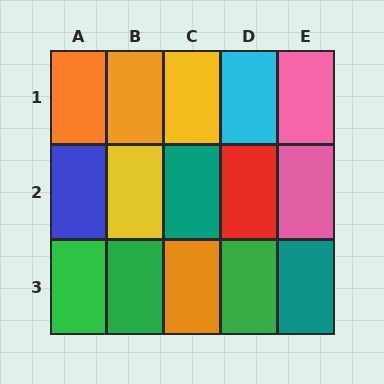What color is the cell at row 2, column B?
Yellow.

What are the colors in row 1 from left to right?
Orange, orange, yellow, cyan, pink.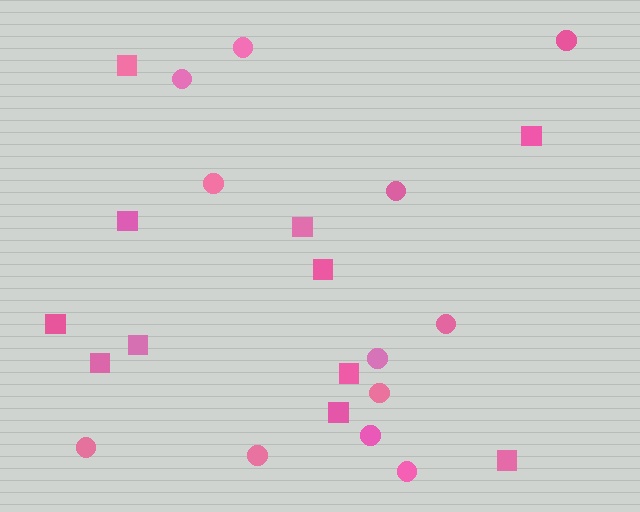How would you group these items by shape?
There are 2 groups: one group of squares (11) and one group of circles (12).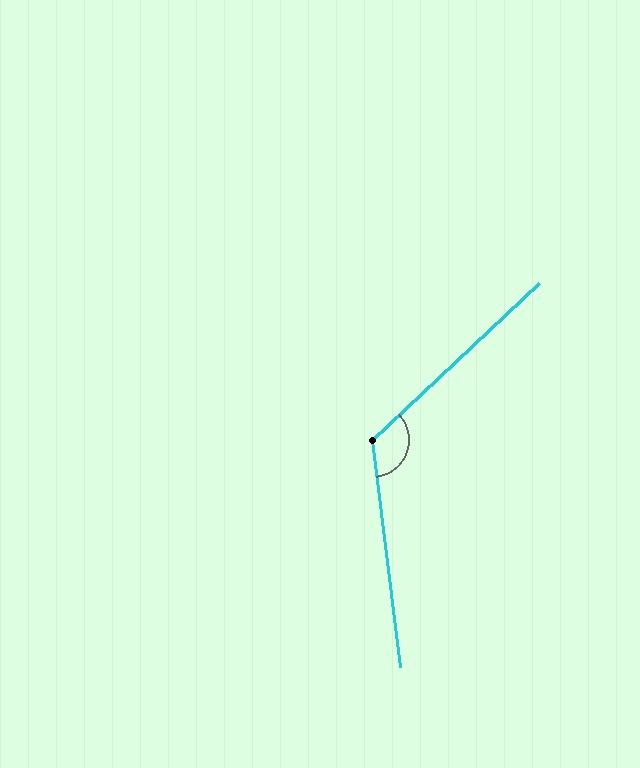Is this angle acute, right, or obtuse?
It is obtuse.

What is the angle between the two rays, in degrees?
Approximately 126 degrees.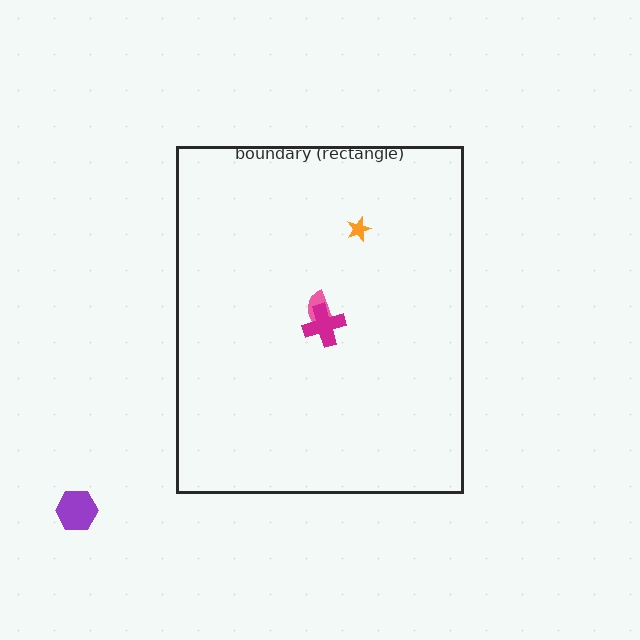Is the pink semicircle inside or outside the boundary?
Inside.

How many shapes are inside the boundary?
3 inside, 1 outside.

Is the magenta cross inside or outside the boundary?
Inside.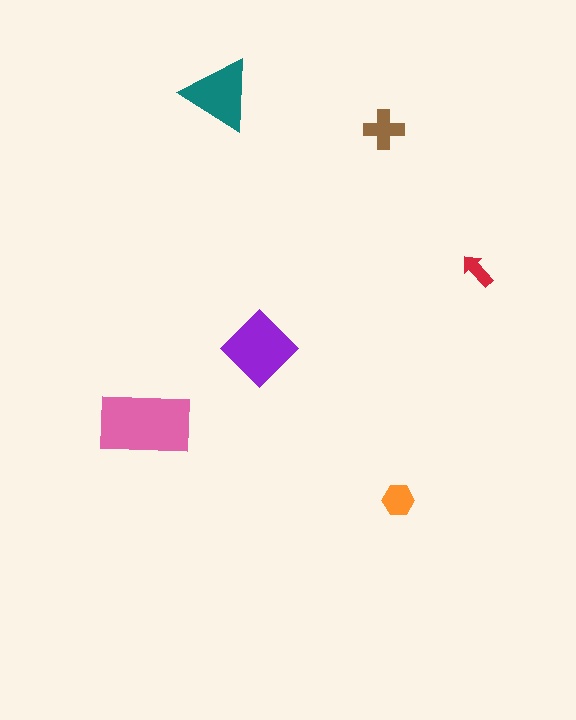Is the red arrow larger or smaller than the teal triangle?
Smaller.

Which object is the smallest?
The red arrow.